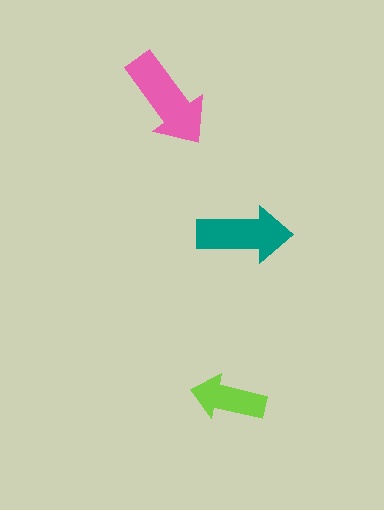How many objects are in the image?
There are 3 objects in the image.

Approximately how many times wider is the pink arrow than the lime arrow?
About 1.5 times wider.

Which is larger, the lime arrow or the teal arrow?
The teal one.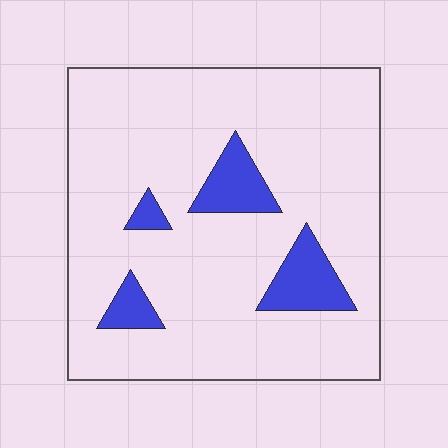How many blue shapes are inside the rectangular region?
4.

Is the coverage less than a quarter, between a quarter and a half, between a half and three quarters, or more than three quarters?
Less than a quarter.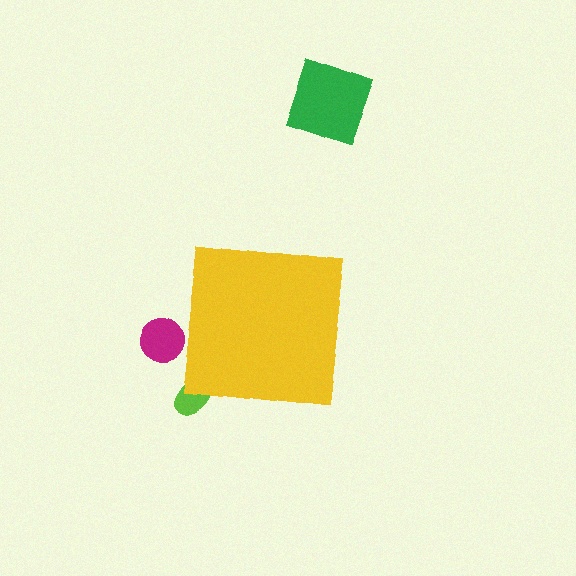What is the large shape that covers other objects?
A yellow square.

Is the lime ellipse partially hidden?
Yes, the lime ellipse is partially hidden behind the yellow square.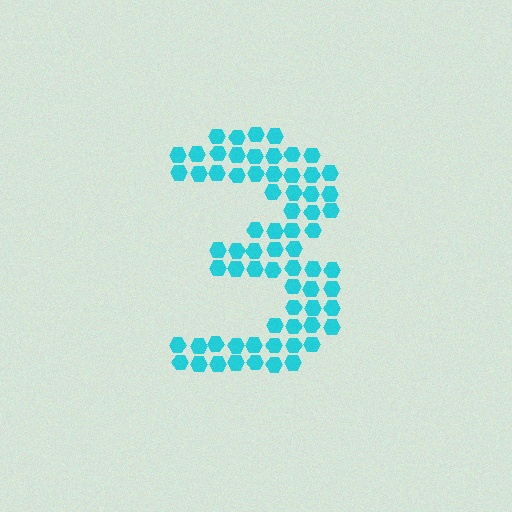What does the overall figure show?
The overall figure shows the digit 3.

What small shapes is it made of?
It is made of small hexagons.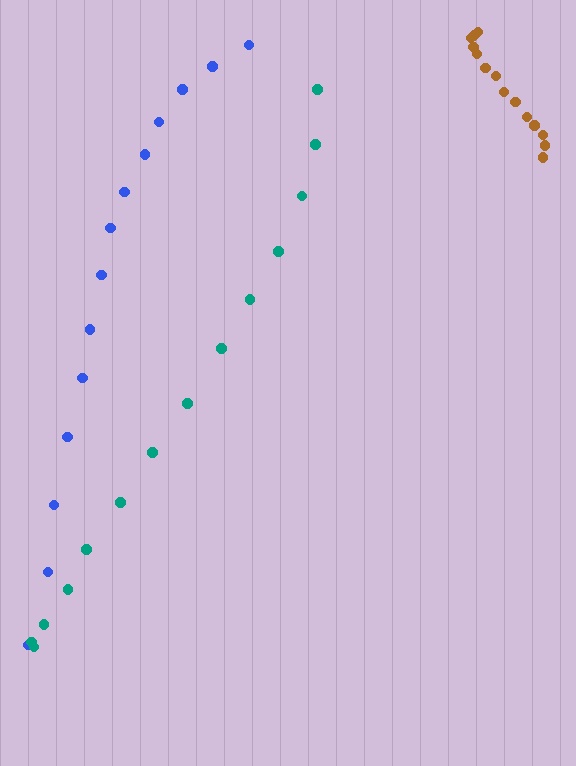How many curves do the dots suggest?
There are 3 distinct paths.